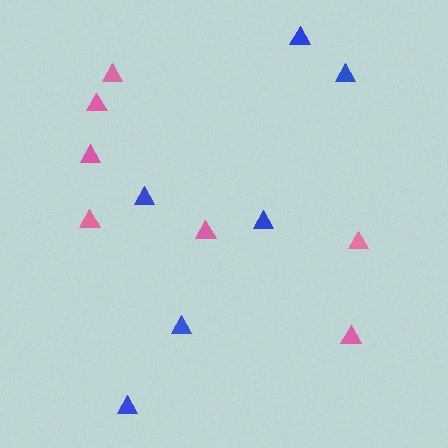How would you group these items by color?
There are 2 groups: one group of blue triangles (6) and one group of pink triangles (7).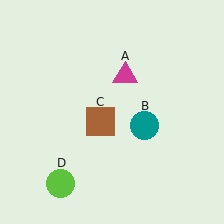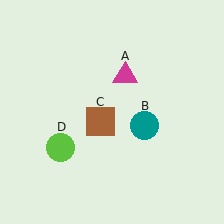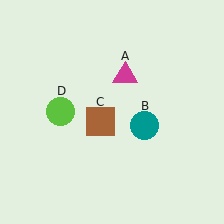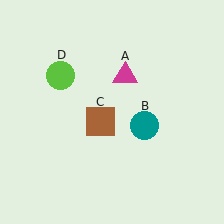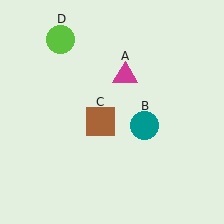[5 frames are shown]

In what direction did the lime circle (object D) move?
The lime circle (object D) moved up.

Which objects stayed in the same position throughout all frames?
Magenta triangle (object A) and teal circle (object B) and brown square (object C) remained stationary.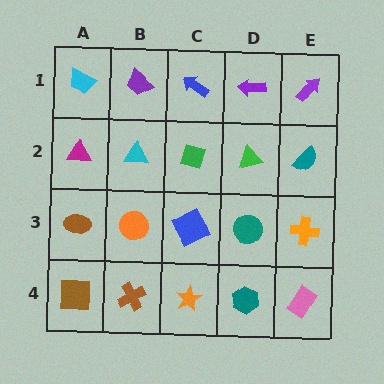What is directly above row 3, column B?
A cyan triangle.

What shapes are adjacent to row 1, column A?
A magenta triangle (row 2, column A), a purple trapezoid (row 1, column B).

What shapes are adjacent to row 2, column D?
A purple arrow (row 1, column D), a teal circle (row 3, column D), a green diamond (row 2, column C), a teal semicircle (row 2, column E).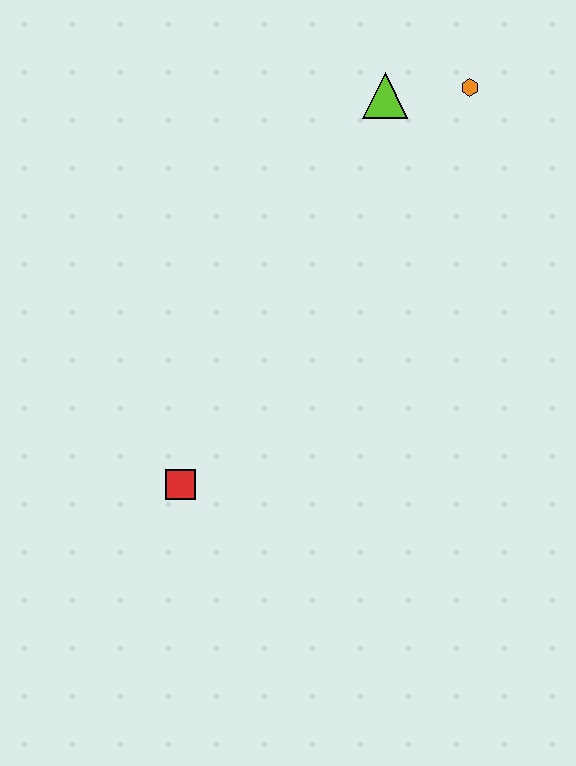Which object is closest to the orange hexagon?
The lime triangle is closest to the orange hexagon.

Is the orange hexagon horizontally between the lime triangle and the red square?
No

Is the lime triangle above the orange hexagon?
No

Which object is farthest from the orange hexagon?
The red square is farthest from the orange hexagon.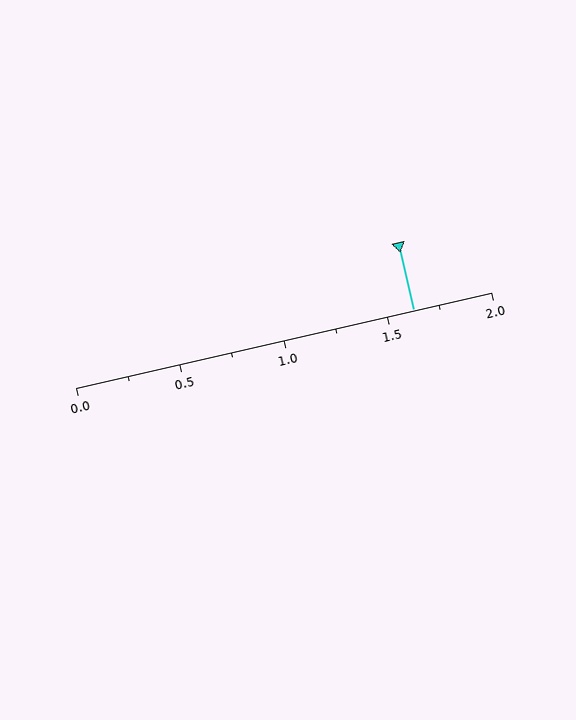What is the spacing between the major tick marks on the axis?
The major ticks are spaced 0.5 apart.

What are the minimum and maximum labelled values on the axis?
The axis runs from 0.0 to 2.0.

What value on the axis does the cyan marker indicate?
The marker indicates approximately 1.62.